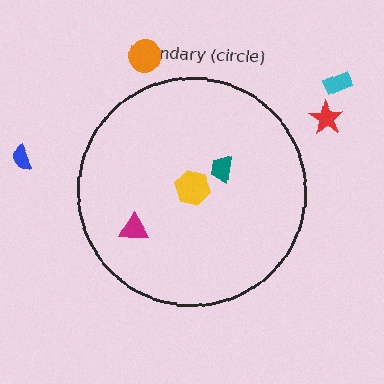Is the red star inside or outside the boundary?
Outside.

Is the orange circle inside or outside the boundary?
Outside.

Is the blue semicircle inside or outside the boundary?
Outside.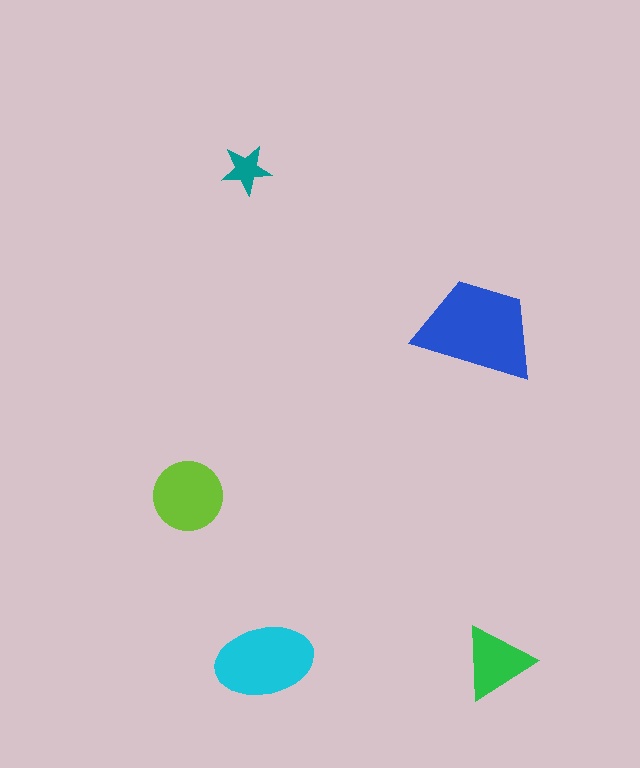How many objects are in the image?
There are 5 objects in the image.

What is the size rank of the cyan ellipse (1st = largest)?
2nd.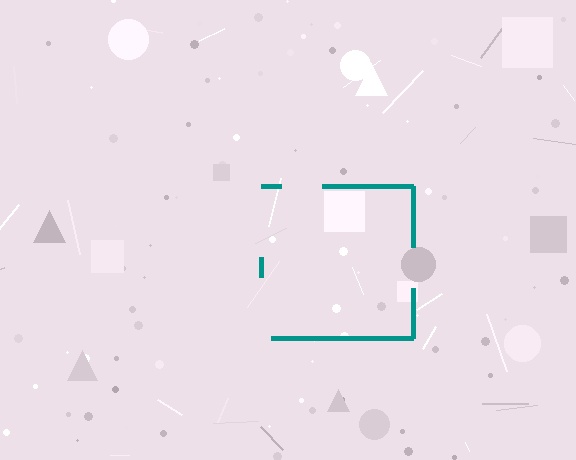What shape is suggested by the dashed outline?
The dashed outline suggests a square.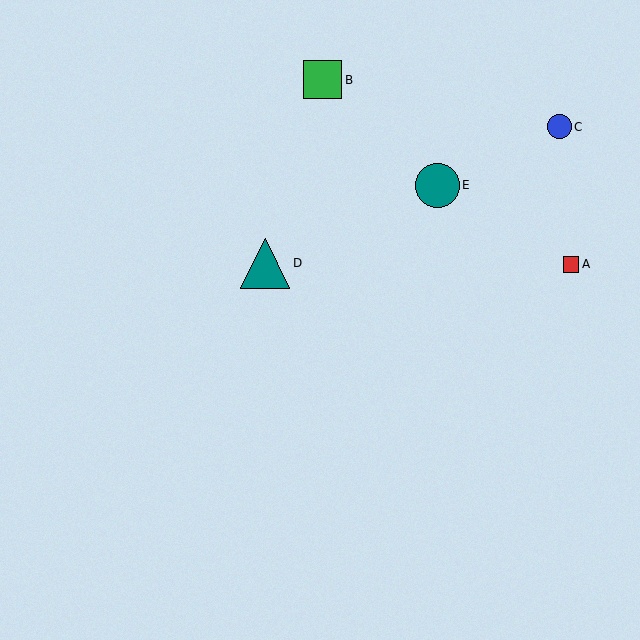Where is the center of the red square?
The center of the red square is at (571, 264).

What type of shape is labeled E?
Shape E is a teal circle.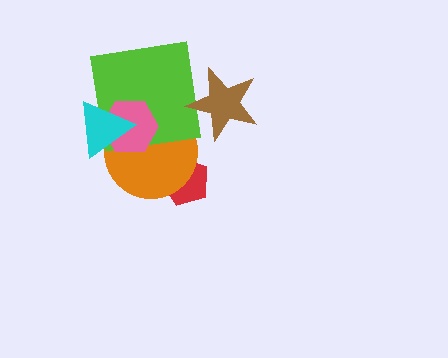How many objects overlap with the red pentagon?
1 object overlaps with the red pentagon.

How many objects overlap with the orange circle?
4 objects overlap with the orange circle.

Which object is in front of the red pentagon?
The orange circle is in front of the red pentagon.